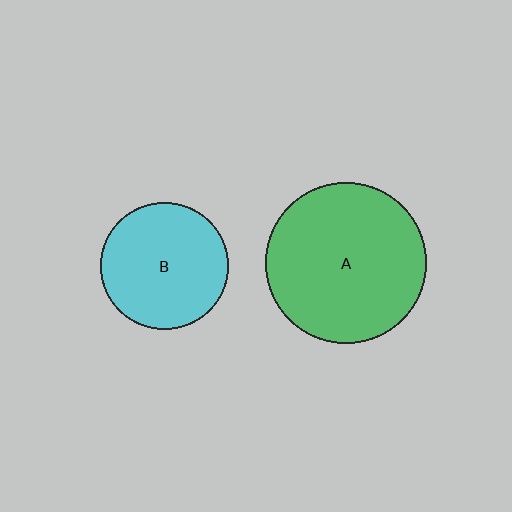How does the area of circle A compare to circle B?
Approximately 1.6 times.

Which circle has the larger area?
Circle A (green).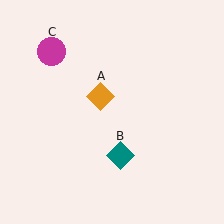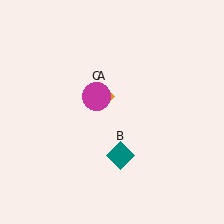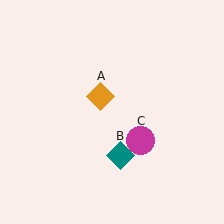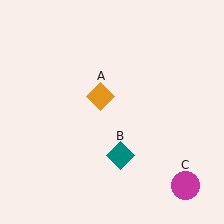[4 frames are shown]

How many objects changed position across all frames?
1 object changed position: magenta circle (object C).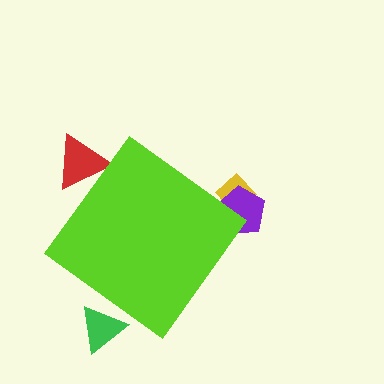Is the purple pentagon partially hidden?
Yes, the purple pentagon is partially hidden behind the lime diamond.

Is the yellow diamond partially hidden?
Yes, the yellow diamond is partially hidden behind the lime diamond.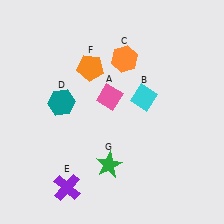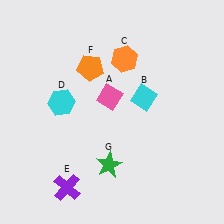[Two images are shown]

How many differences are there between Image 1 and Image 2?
There is 1 difference between the two images.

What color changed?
The hexagon (D) changed from teal in Image 1 to cyan in Image 2.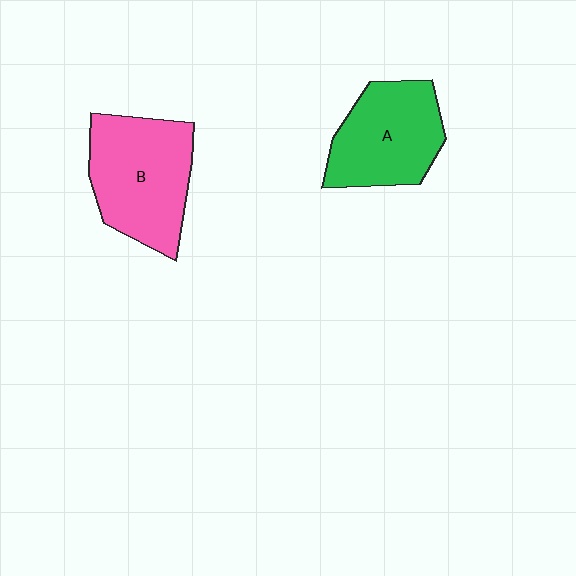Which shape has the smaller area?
Shape A (green).